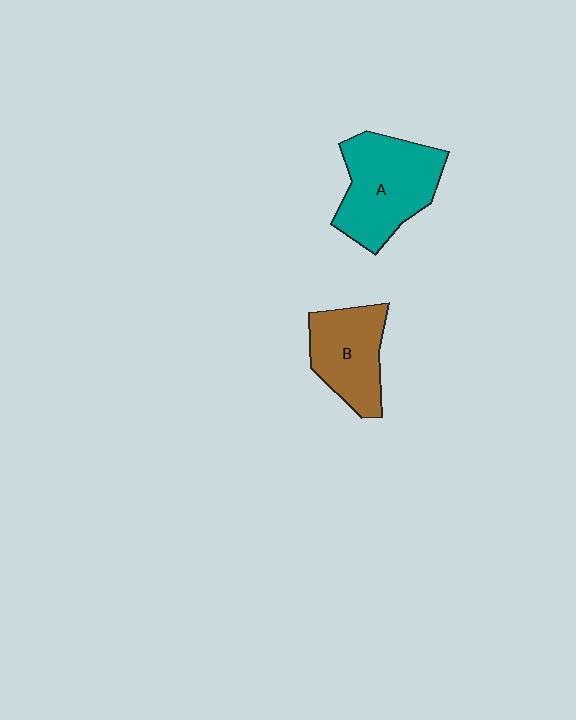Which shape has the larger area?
Shape A (teal).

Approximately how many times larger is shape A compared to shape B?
Approximately 1.3 times.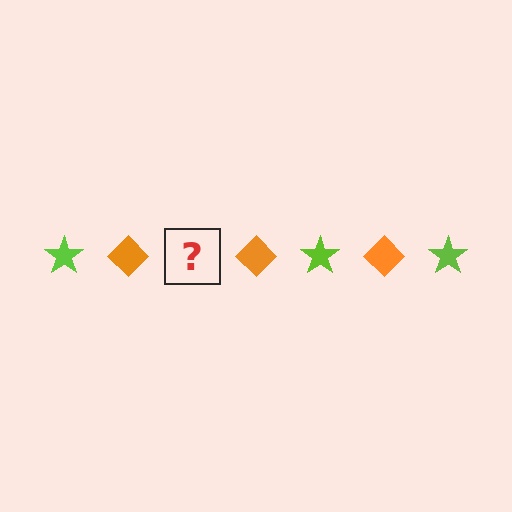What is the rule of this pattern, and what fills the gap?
The rule is that the pattern alternates between lime star and orange diamond. The gap should be filled with a lime star.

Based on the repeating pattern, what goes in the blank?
The blank should be a lime star.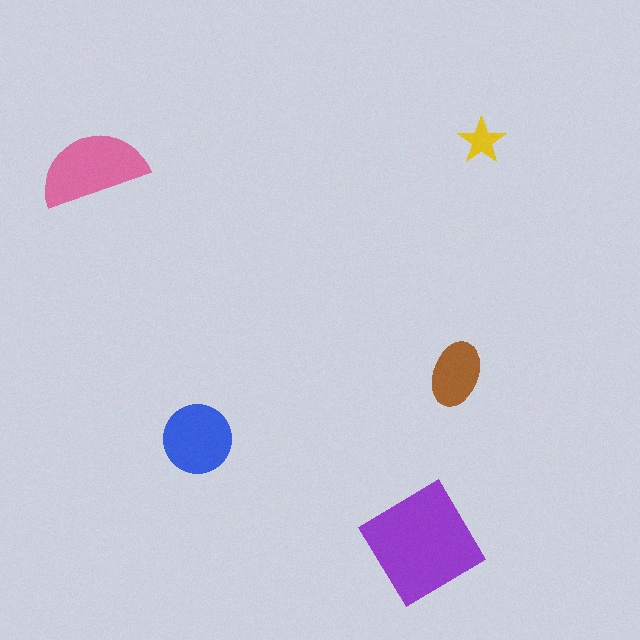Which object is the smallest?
The yellow star.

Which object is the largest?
The purple diamond.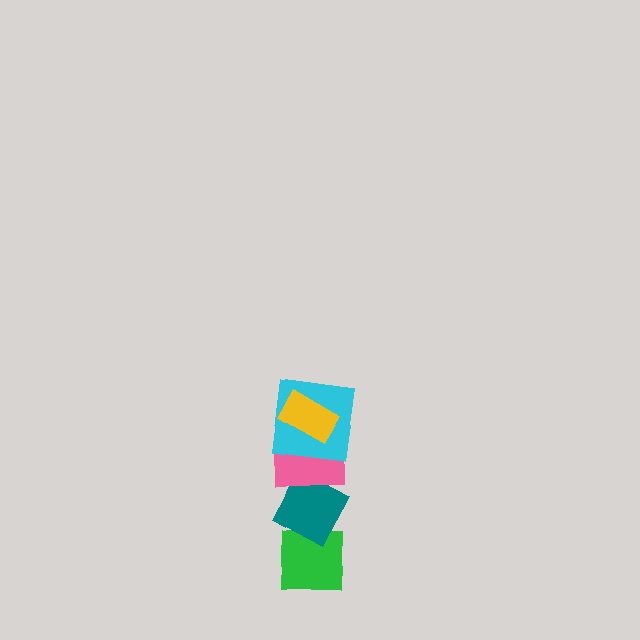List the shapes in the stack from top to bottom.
From top to bottom: the yellow rectangle, the cyan square, the pink rectangle, the teal diamond, the green square.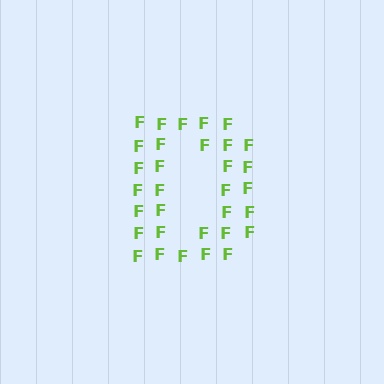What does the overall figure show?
The overall figure shows the letter D.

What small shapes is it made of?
It is made of small letter F's.